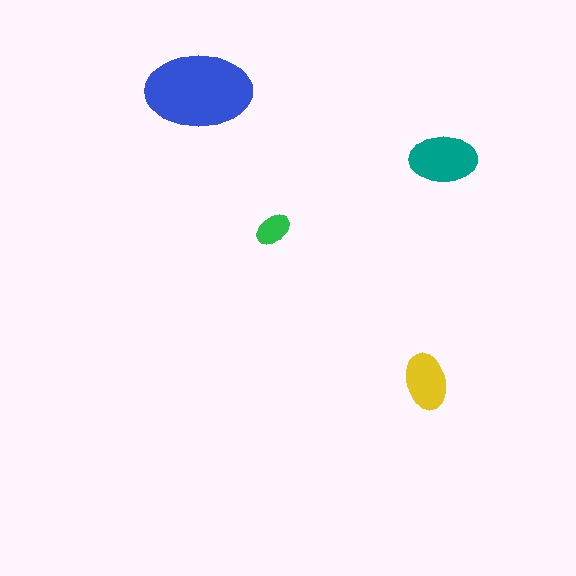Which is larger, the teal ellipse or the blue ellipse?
The blue one.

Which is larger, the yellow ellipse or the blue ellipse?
The blue one.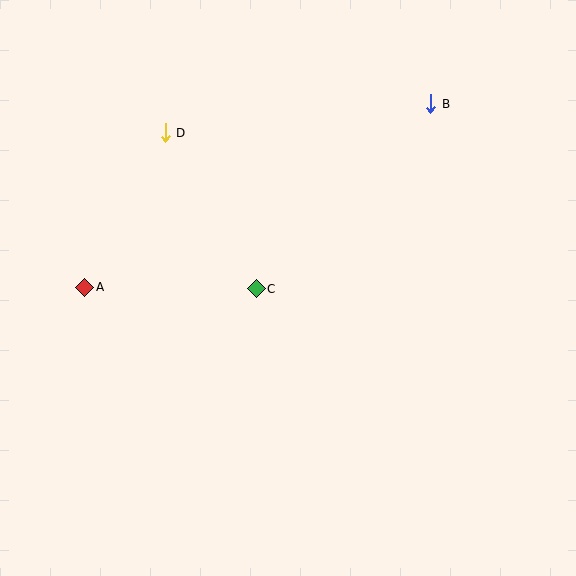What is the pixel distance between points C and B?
The distance between C and B is 254 pixels.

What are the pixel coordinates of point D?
Point D is at (165, 133).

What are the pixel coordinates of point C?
Point C is at (256, 289).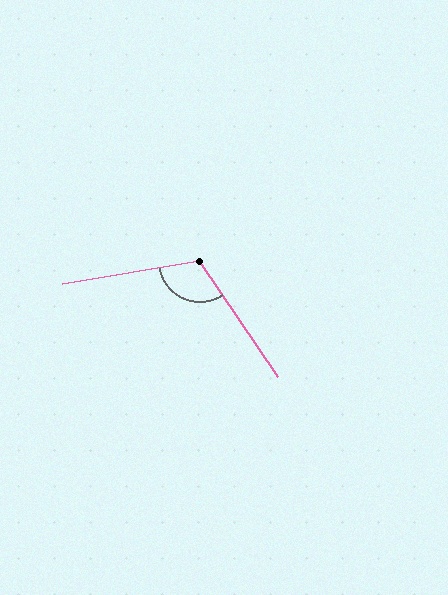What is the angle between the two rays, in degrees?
Approximately 114 degrees.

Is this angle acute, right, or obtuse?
It is obtuse.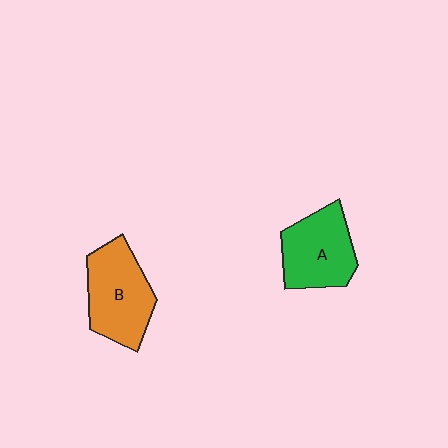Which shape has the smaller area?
Shape A (green).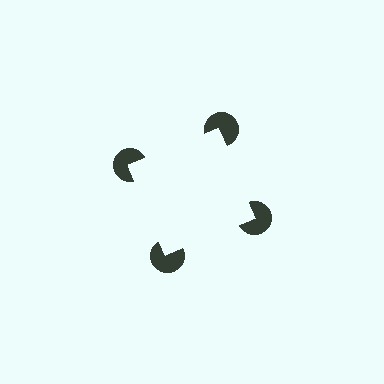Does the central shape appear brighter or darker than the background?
It typically appears slightly brighter than the background, even though no actual brightness change is drawn.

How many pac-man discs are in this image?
There are 4 — one at each vertex of the illusory square.